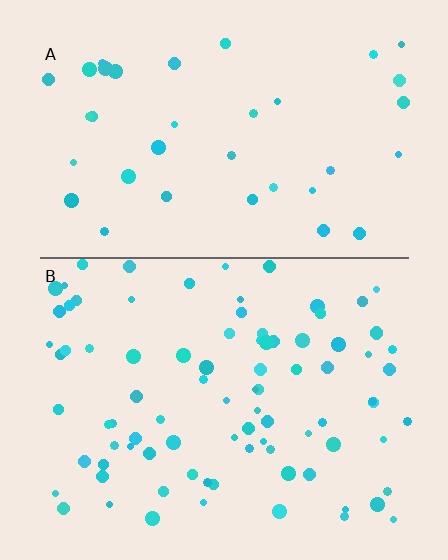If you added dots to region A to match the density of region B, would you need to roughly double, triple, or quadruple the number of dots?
Approximately double.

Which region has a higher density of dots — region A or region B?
B (the bottom).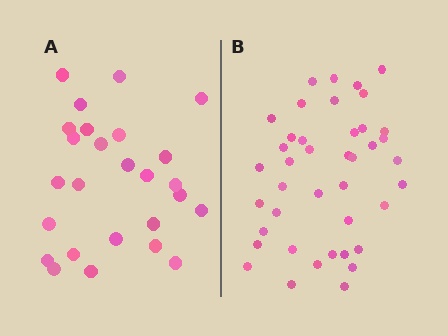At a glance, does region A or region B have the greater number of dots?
Region B (the right region) has more dots.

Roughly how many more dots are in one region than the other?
Region B has approximately 15 more dots than region A.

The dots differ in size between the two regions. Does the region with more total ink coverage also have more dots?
No. Region A has more total ink coverage because its dots are larger, but region B actually contains more individual dots. Total area can be misleading — the number of items is what matters here.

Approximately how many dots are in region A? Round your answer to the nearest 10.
About 30 dots. (The exact count is 26, which rounds to 30.)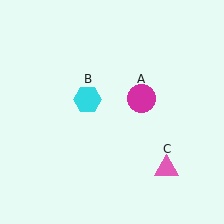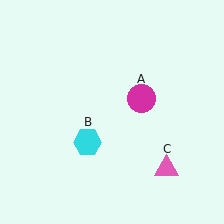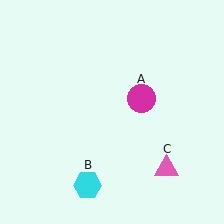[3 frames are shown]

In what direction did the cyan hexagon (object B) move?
The cyan hexagon (object B) moved down.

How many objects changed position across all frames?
1 object changed position: cyan hexagon (object B).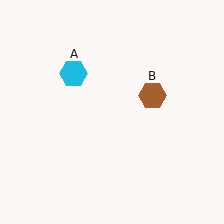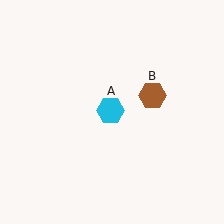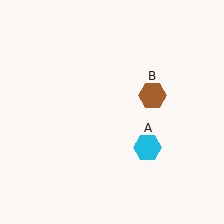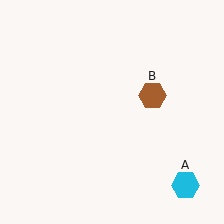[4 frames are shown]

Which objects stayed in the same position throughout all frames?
Brown hexagon (object B) remained stationary.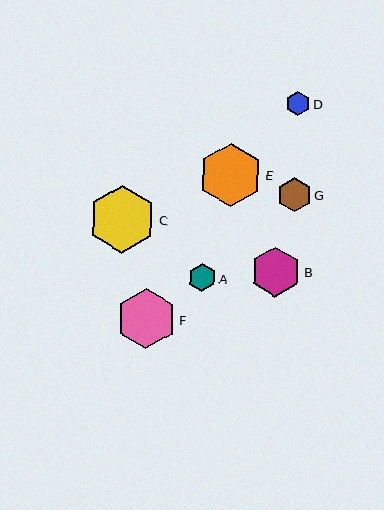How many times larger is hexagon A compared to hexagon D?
Hexagon A is approximately 1.1 times the size of hexagon D.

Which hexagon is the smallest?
Hexagon D is the smallest with a size of approximately 24 pixels.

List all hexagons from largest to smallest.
From largest to smallest: C, E, F, B, G, A, D.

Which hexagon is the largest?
Hexagon C is the largest with a size of approximately 67 pixels.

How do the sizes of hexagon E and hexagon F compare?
Hexagon E and hexagon F are approximately the same size.